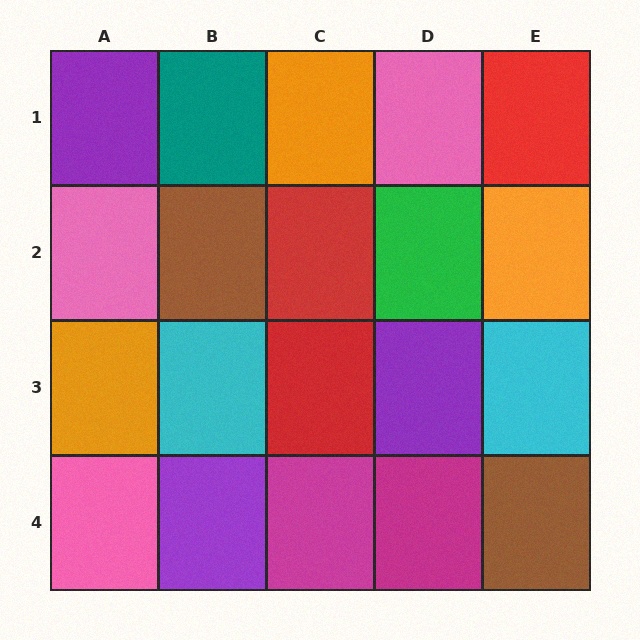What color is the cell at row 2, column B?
Brown.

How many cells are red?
3 cells are red.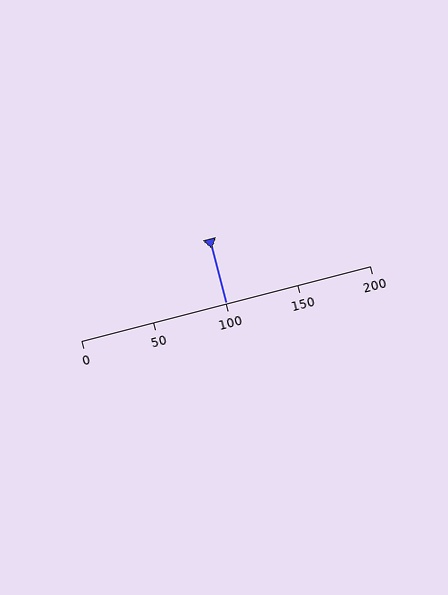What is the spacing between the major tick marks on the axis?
The major ticks are spaced 50 apart.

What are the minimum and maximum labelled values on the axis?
The axis runs from 0 to 200.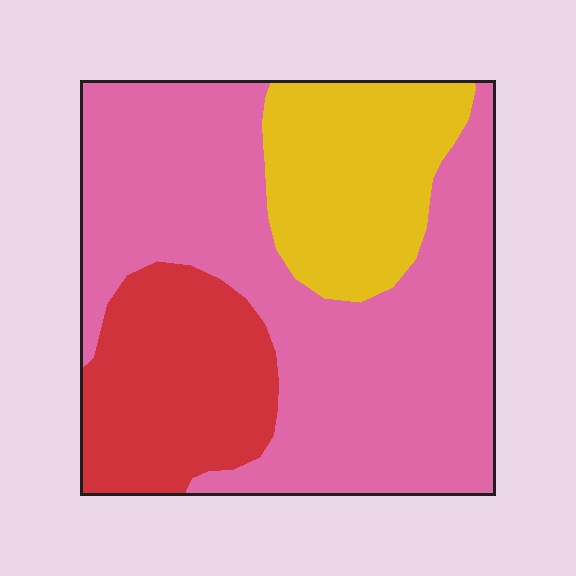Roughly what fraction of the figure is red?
Red takes up between a sixth and a third of the figure.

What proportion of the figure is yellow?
Yellow takes up about one fifth (1/5) of the figure.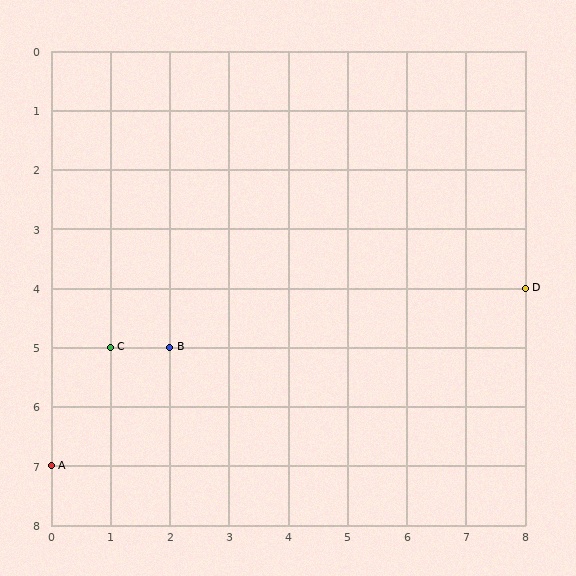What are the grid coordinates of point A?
Point A is at grid coordinates (0, 7).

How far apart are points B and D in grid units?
Points B and D are 6 columns and 1 row apart (about 6.1 grid units diagonally).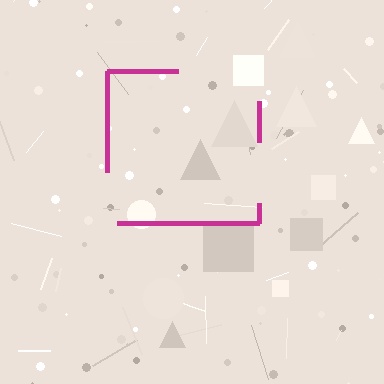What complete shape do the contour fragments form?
The contour fragments form a square.